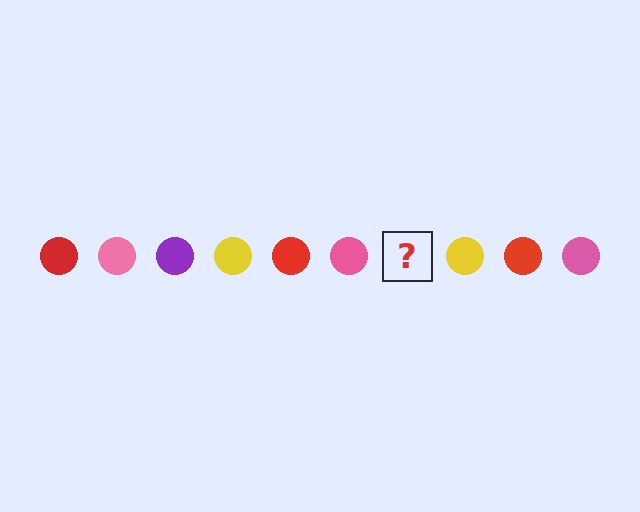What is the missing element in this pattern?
The missing element is a purple circle.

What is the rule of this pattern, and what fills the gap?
The rule is that the pattern cycles through red, pink, purple, yellow circles. The gap should be filled with a purple circle.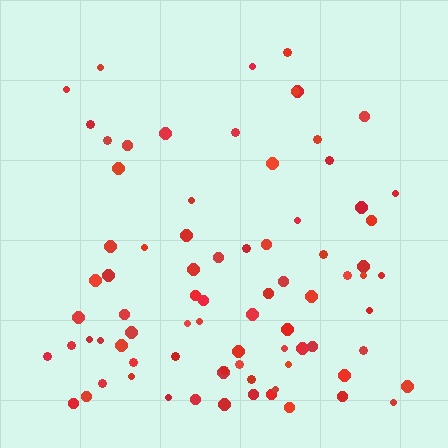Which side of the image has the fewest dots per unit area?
The top.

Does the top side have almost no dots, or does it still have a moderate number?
Still a moderate number, just noticeably fewer than the bottom.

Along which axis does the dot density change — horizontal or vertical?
Vertical.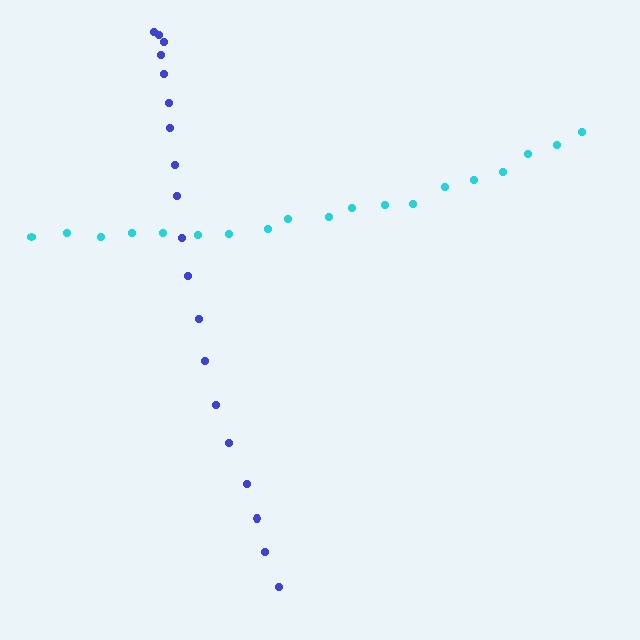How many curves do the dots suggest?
There are 2 distinct paths.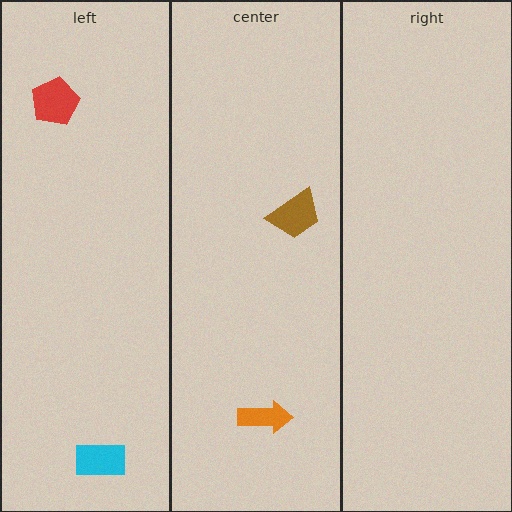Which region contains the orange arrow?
The center region.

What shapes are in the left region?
The red pentagon, the cyan rectangle.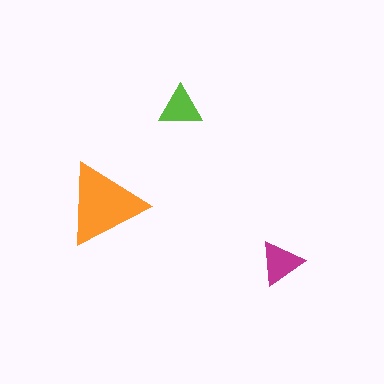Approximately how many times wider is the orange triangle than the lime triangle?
About 2 times wider.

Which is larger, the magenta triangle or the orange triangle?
The orange one.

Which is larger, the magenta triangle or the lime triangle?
The magenta one.